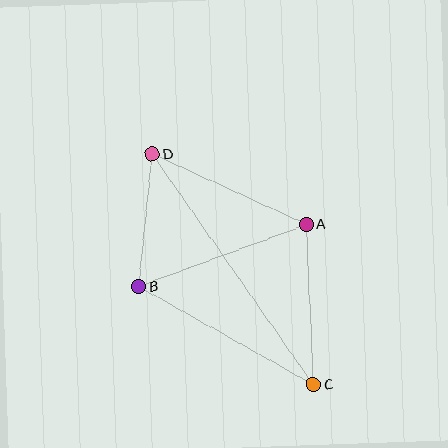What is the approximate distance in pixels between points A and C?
The distance between A and C is approximately 160 pixels.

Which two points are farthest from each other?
Points C and D are farthest from each other.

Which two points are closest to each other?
Points B and D are closest to each other.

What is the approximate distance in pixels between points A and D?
The distance between A and D is approximately 169 pixels.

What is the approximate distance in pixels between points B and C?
The distance between B and C is approximately 200 pixels.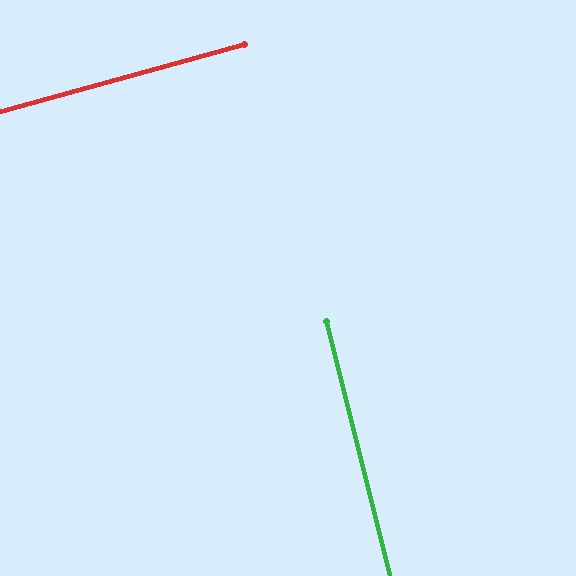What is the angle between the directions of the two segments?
Approximately 89 degrees.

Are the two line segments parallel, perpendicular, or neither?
Perpendicular — they meet at approximately 89°.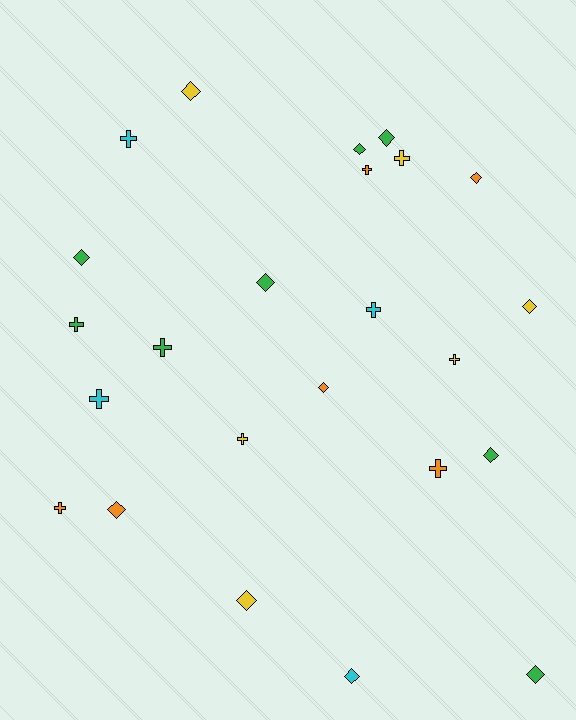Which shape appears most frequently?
Diamond, with 13 objects.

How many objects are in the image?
There are 24 objects.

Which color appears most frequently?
Green, with 8 objects.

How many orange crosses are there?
There are 3 orange crosses.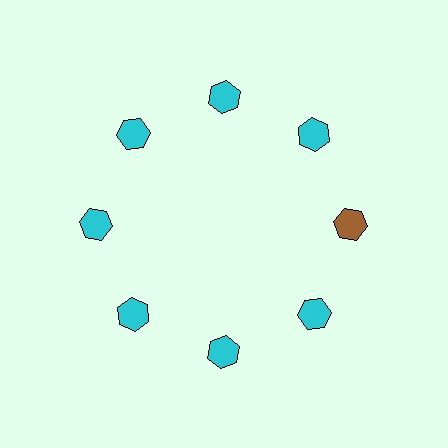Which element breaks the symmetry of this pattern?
The brown hexagon at roughly the 3 o'clock position breaks the symmetry. All other shapes are cyan hexagons.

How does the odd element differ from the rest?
It has a different color: brown instead of cyan.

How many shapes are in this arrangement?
There are 8 shapes arranged in a ring pattern.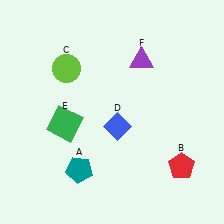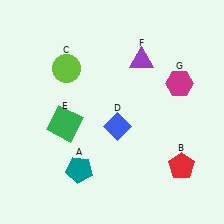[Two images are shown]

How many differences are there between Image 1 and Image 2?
There is 1 difference between the two images.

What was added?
A magenta hexagon (G) was added in Image 2.